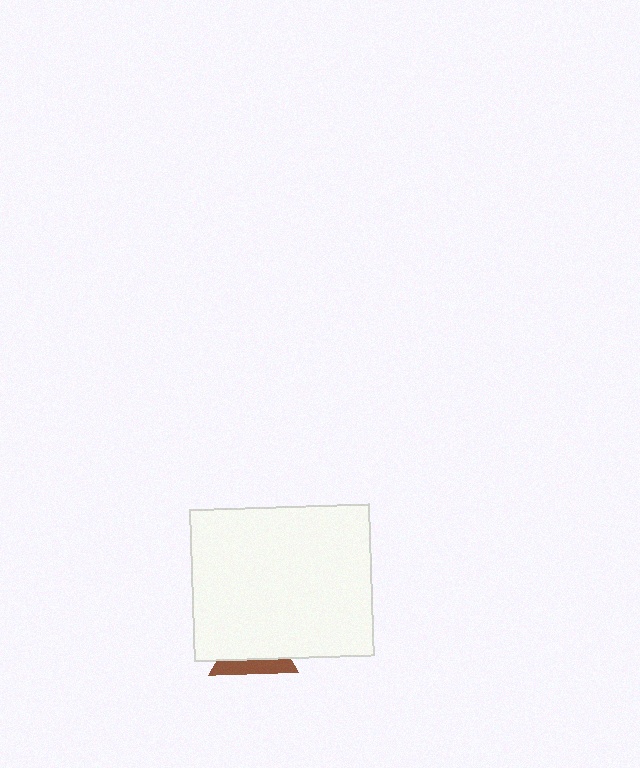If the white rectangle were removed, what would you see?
You would see the complete brown triangle.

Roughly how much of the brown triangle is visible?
A small part of it is visible (roughly 32%).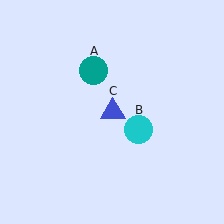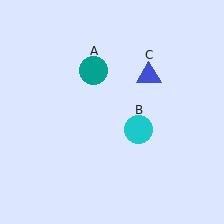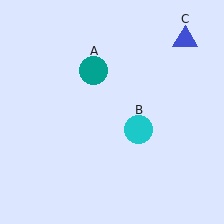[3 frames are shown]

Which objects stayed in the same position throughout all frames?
Teal circle (object A) and cyan circle (object B) remained stationary.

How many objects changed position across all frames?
1 object changed position: blue triangle (object C).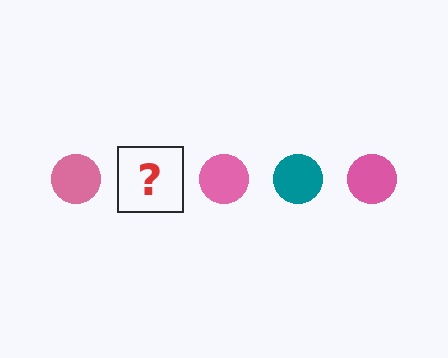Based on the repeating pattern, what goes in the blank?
The blank should be a teal circle.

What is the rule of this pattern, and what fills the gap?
The rule is that the pattern cycles through pink, teal circles. The gap should be filled with a teal circle.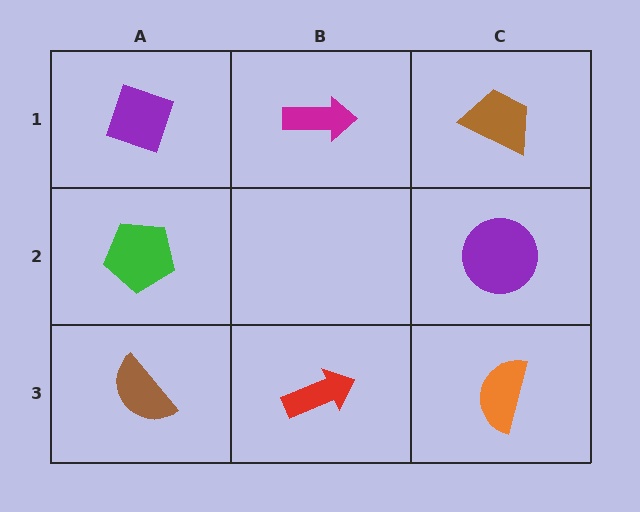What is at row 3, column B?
A red arrow.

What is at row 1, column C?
A brown trapezoid.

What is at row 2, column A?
A green pentagon.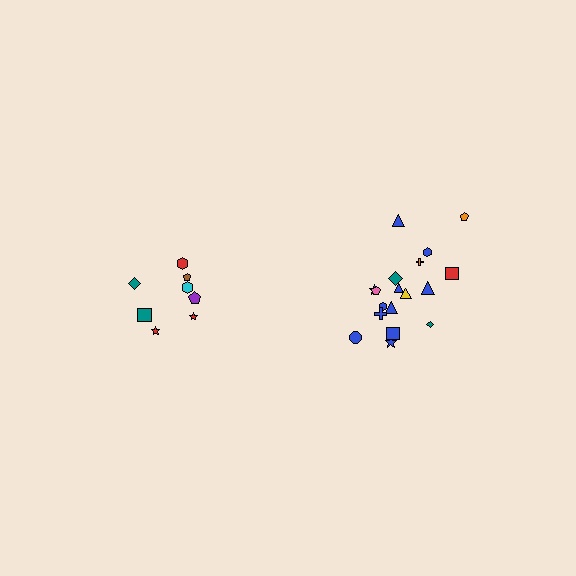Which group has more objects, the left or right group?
The right group.